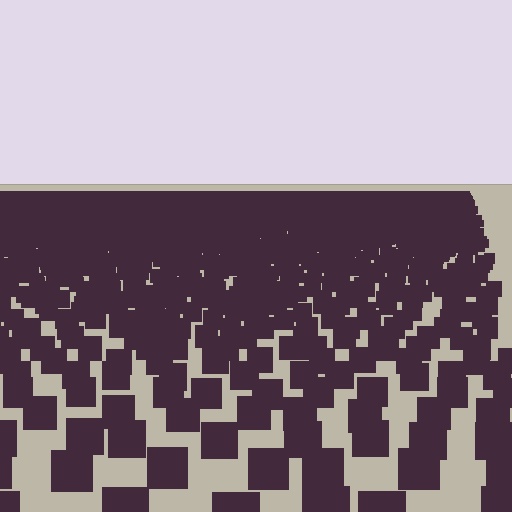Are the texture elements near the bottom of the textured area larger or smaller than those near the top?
Larger. Near the bottom, elements are closer to the viewer and appear at a bigger on-screen size.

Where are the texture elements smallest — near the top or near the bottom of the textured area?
Near the top.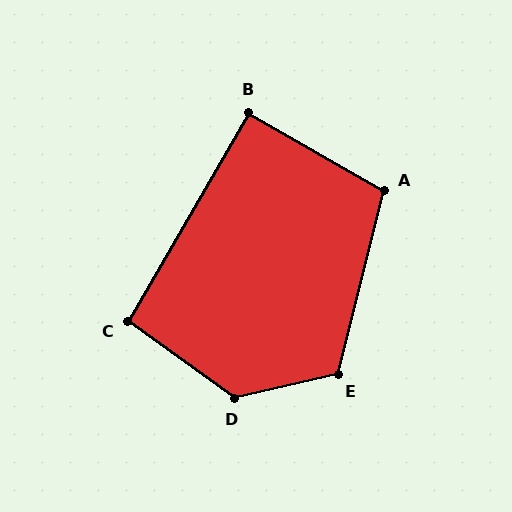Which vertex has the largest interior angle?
D, at approximately 131 degrees.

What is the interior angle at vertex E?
Approximately 117 degrees (obtuse).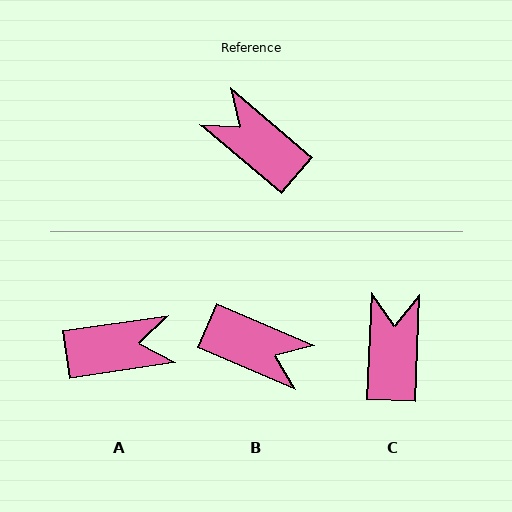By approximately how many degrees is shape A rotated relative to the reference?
Approximately 131 degrees clockwise.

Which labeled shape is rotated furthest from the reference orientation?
B, about 163 degrees away.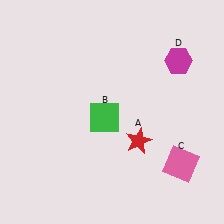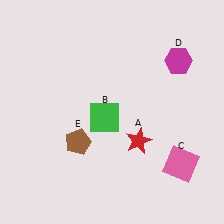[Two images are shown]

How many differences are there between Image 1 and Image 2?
There is 1 difference between the two images.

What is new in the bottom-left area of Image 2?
A brown pentagon (E) was added in the bottom-left area of Image 2.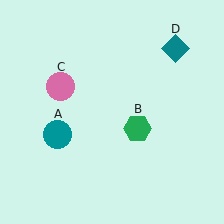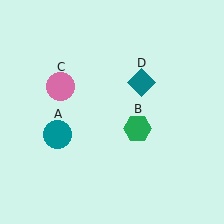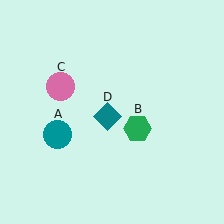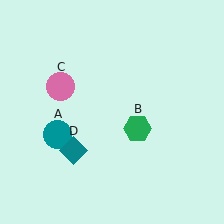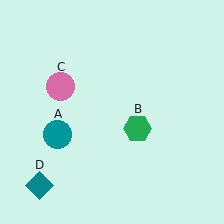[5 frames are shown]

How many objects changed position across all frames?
1 object changed position: teal diamond (object D).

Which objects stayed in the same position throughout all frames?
Teal circle (object A) and green hexagon (object B) and pink circle (object C) remained stationary.